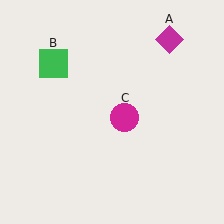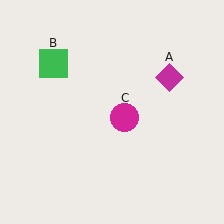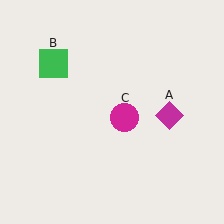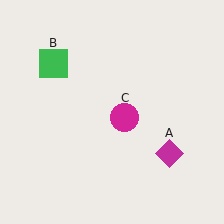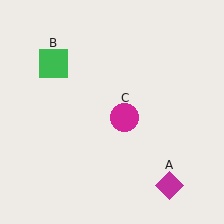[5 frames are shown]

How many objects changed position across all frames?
1 object changed position: magenta diamond (object A).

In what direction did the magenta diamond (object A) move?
The magenta diamond (object A) moved down.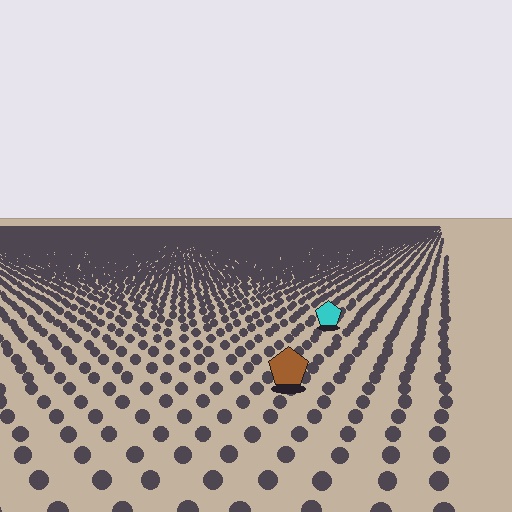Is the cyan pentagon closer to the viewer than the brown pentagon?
No. The brown pentagon is closer — you can tell from the texture gradient: the ground texture is coarser near it.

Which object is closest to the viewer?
The brown pentagon is closest. The texture marks near it are larger and more spread out.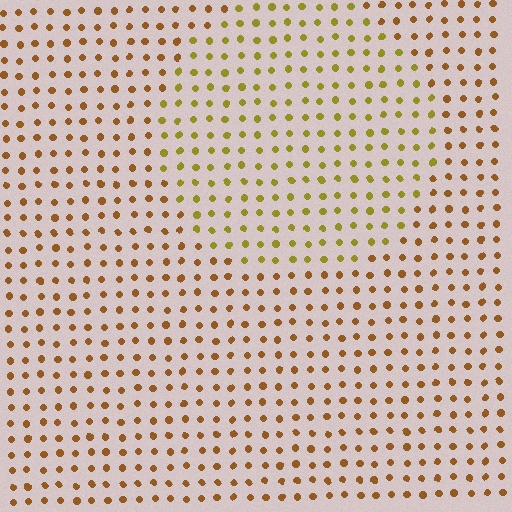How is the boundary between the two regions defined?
The boundary is defined purely by a slight shift in hue (about 29 degrees). Spacing, size, and orientation are identical on both sides.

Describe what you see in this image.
The image is filled with small brown elements in a uniform arrangement. A circle-shaped region is visible where the elements are tinted to a slightly different hue, forming a subtle color boundary.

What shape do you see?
I see a circle.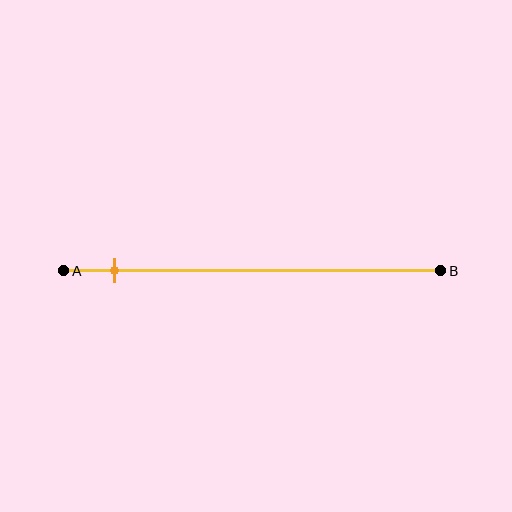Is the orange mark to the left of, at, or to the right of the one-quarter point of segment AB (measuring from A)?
The orange mark is to the left of the one-quarter point of segment AB.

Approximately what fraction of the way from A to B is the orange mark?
The orange mark is approximately 15% of the way from A to B.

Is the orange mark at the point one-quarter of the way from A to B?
No, the mark is at about 15% from A, not at the 25% one-quarter point.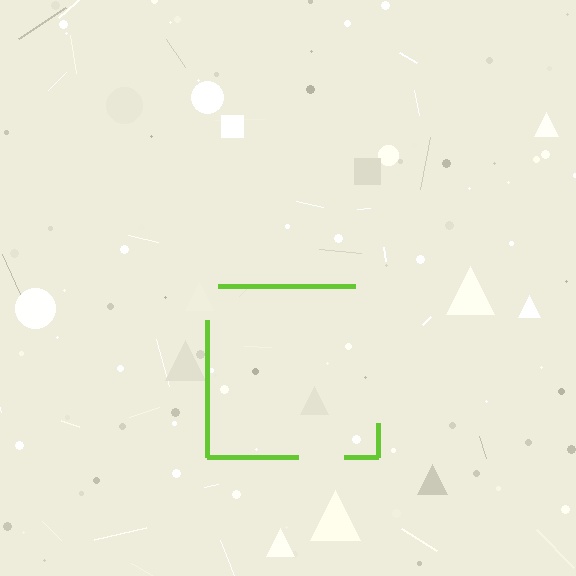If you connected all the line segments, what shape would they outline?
They would outline a square.